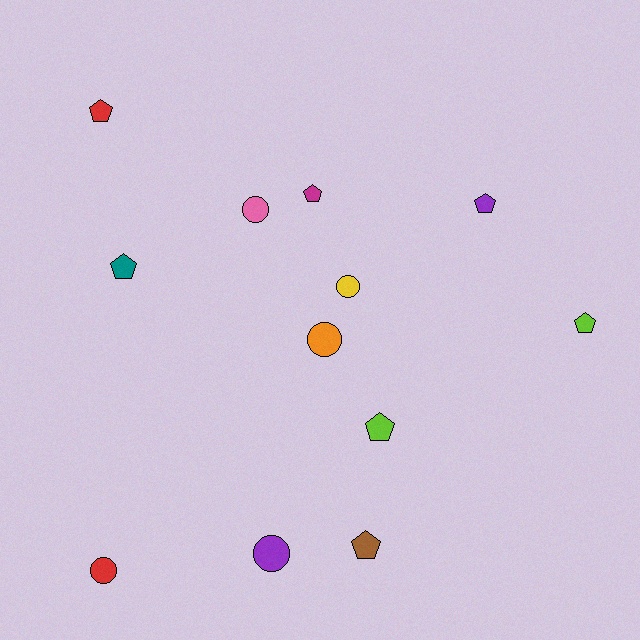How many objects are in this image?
There are 12 objects.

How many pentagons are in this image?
There are 7 pentagons.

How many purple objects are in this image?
There are 2 purple objects.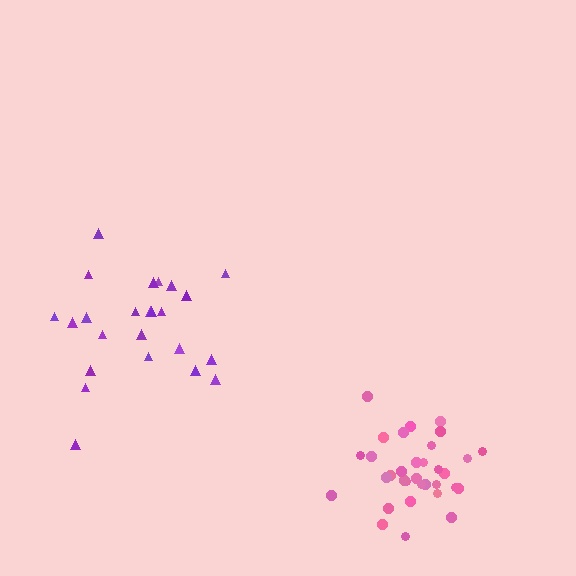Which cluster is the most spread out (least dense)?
Purple.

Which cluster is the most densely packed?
Pink.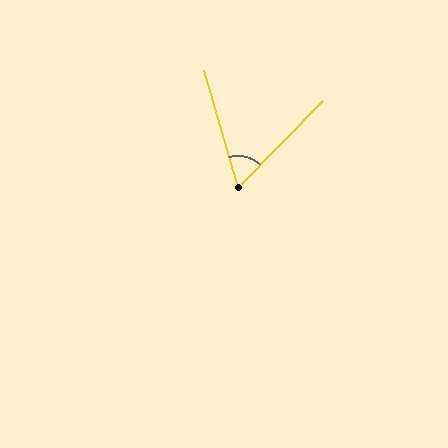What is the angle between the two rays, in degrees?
Approximately 61 degrees.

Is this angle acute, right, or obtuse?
It is acute.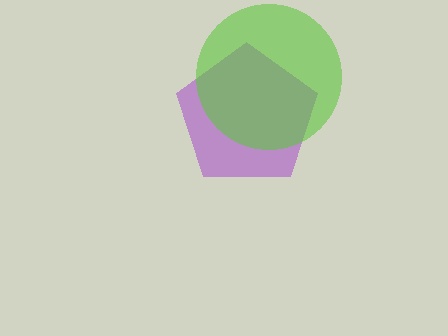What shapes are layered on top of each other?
The layered shapes are: a purple pentagon, a lime circle.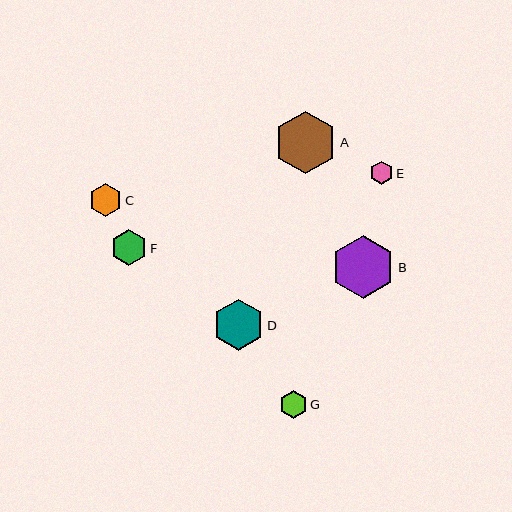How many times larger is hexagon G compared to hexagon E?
Hexagon G is approximately 1.2 times the size of hexagon E.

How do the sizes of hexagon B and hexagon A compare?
Hexagon B and hexagon A are approximately the same size.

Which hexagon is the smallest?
Hexagon E is the smallest with a size of approximately 23 pixels.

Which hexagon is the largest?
Hexagon B is the largest with a size of approximately 63 pixels.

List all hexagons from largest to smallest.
From largest to smallest: B, A, D, F, C, G, E.